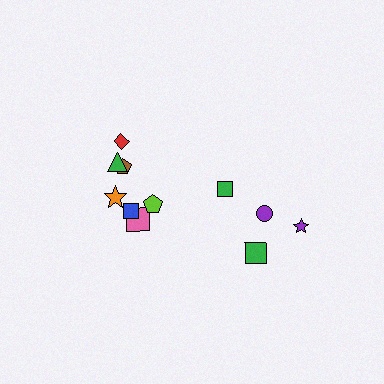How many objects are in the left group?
There are 7 objects.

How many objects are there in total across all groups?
There are 11 objects.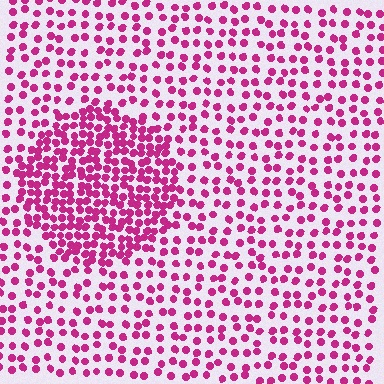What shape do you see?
I see a circle.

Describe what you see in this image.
The image contains small magenta elements arranged at two different densities. A circle-shaped region is visible where the elements are more densely packed than the surrounding area.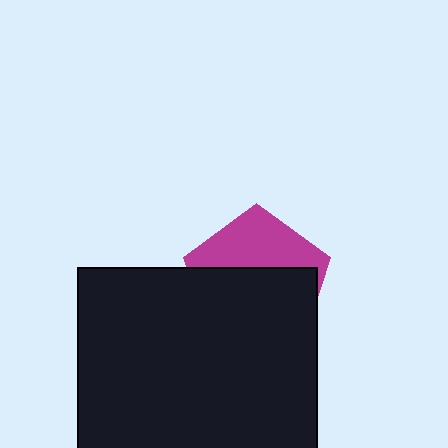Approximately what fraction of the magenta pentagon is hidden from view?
Roughly 61% of the magenta pentagon is hidden behind the black square.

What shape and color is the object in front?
The object in front is a black square.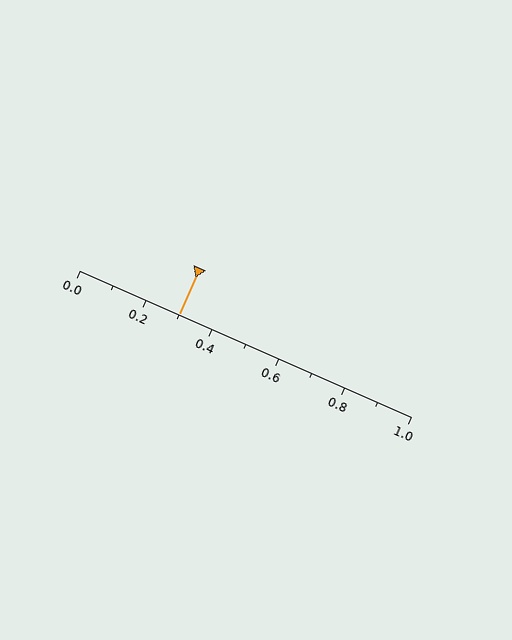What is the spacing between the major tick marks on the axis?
The major ticks are spaced 0.2 apart.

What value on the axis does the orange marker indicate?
The marker indicates approximately 0.3.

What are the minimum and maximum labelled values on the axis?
The axis runs from 0.0 to 1.0.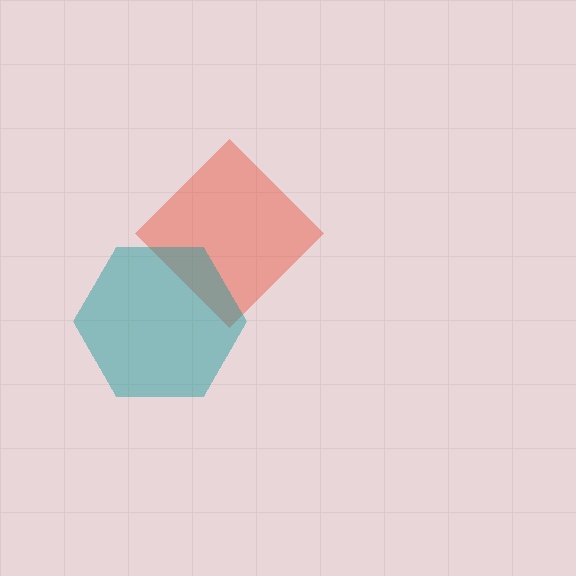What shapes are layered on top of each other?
The layered shapes are: a red diamond, a teal hexagon.